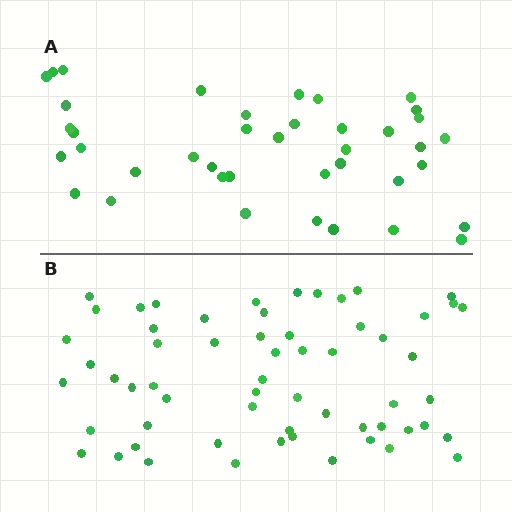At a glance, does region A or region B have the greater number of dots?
Region B (the bottom region) has more dots.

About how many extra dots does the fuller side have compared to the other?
Region B has approximately 20 more dots than region A.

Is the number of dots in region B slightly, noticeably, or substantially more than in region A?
Region B has substantially more. The ratio is roughly 1.5 to 1.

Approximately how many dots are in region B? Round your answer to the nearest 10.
About 60 dots.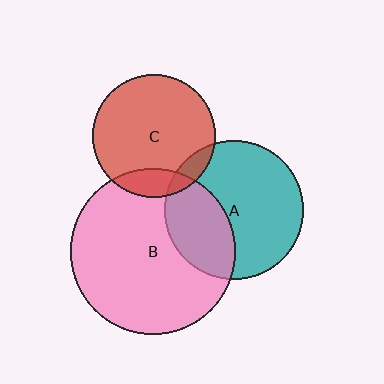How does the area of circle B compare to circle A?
Approximately 1.4 times.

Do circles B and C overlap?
Yes.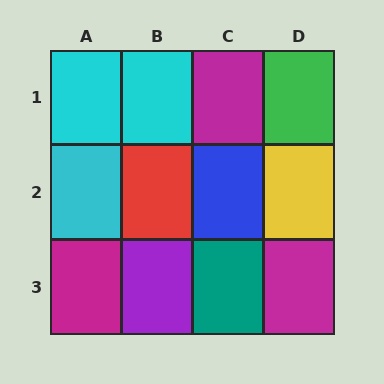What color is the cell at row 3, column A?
Magenta.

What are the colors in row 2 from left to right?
Cyan, red, blue, yellow.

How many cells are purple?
1 cell is purple.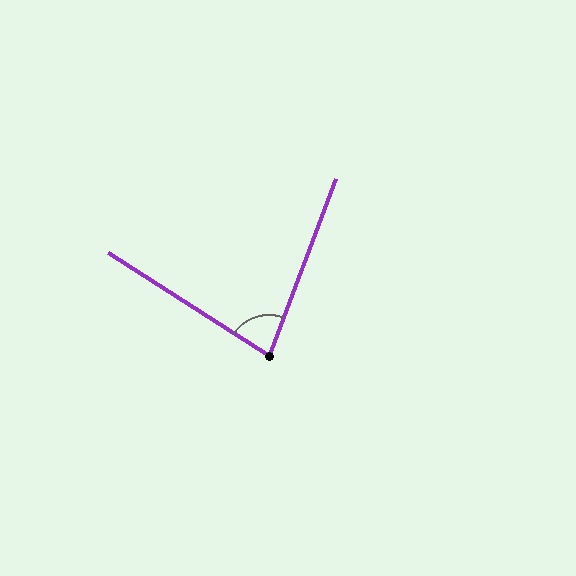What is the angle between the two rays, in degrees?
Approximately 78 degrees.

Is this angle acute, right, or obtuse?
It is acute.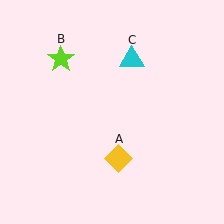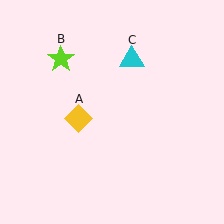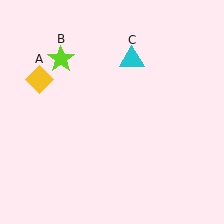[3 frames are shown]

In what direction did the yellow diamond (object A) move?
The yellow diamond (object A) moved up and to the left.